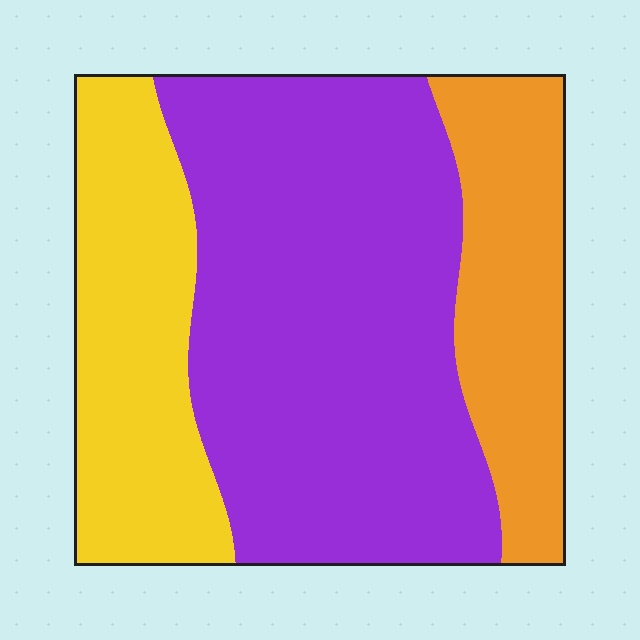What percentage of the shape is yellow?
Yellow covers around 25% of the shape.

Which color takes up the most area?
Purple, at roughly 55%.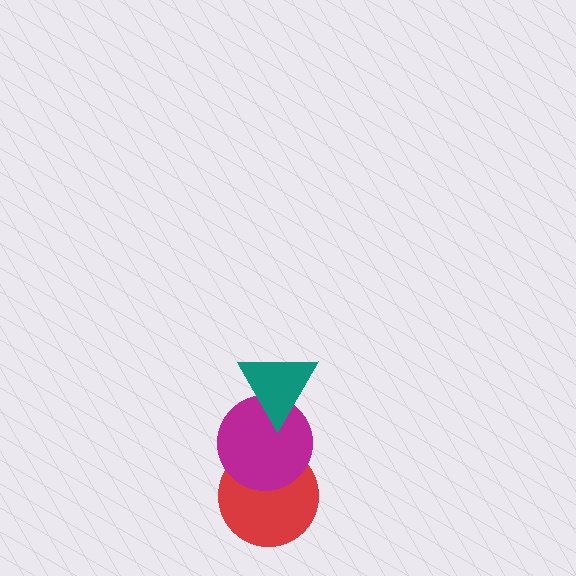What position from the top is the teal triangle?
The teal triangle is 1st from the top.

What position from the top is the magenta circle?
The magenta circle is 2nd from the top.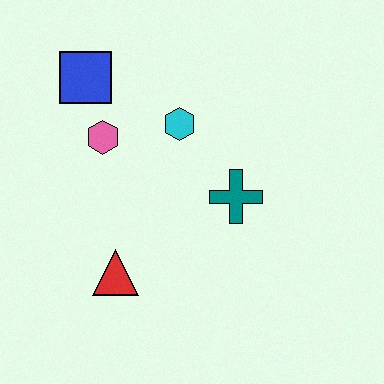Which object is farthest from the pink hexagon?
The teal cross is farthest from the pink hexagon.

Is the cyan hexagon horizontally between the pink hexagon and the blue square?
No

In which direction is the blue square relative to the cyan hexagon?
The blue square is to the left of the cyan hexagon.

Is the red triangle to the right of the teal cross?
No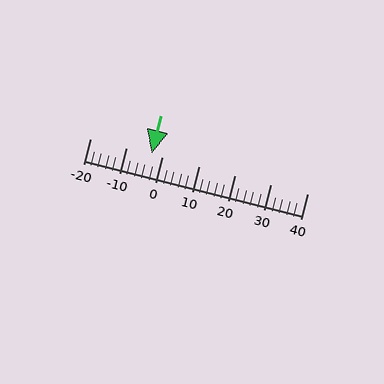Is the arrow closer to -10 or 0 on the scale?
The arrow is closer to 0.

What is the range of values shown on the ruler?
The ruler shows values from -20 to 40.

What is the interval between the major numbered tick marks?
The major tick marks are spaced 10 units apart.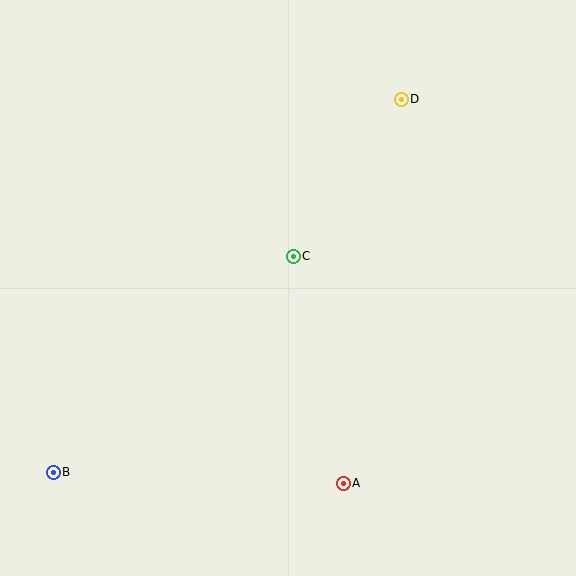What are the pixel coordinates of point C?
Point C is at (293, 256).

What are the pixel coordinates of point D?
Point D is at (401, 99).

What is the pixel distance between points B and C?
The distance between B and C is 323 pixels.